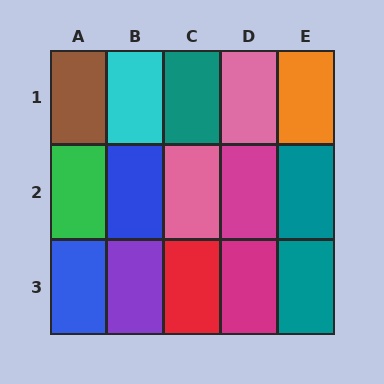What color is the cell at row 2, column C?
Pink.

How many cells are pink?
2 cells are pink.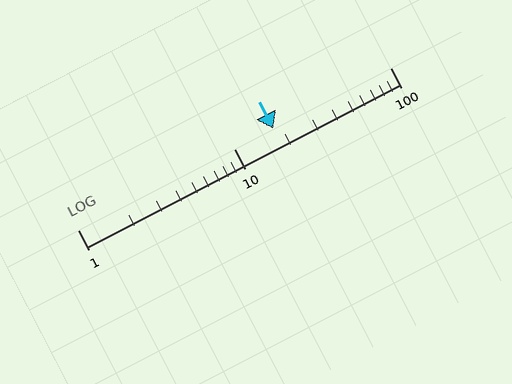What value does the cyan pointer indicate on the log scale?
The pointer indicates approximately 18.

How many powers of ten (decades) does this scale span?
The scale spans 2 decades, from 1 to 100.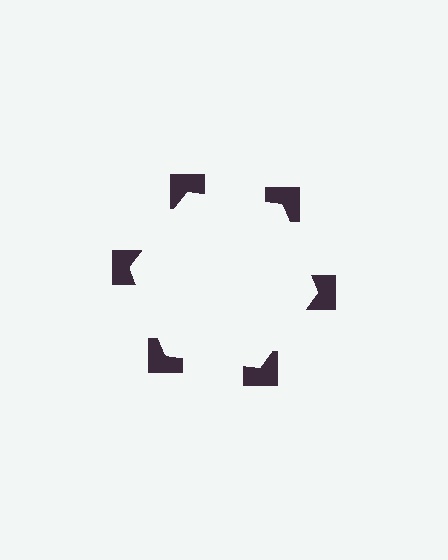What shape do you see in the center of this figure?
An illusory hexagon — its edges are inferred from the aligned wedge cuts in the notched squares, not physically drawn.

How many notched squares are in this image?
There are 6 — one at each vertex of the illusory hexagon.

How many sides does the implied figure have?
6 sides.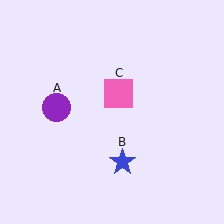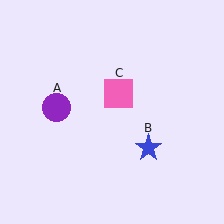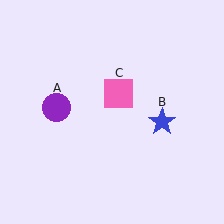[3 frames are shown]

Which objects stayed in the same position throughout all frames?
Purple circle (object A) and pink square (object C) remained stationary.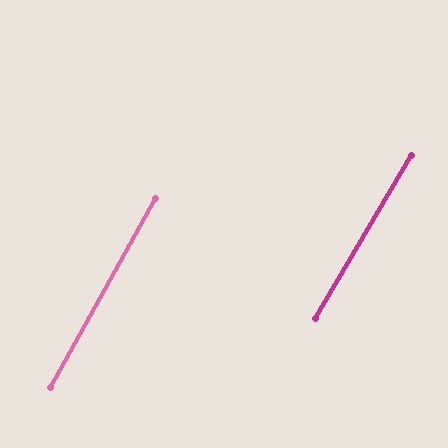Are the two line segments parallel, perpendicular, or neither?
Parallel — their directions differ by only 1.4°.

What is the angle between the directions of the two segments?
Approximately 1 degree.